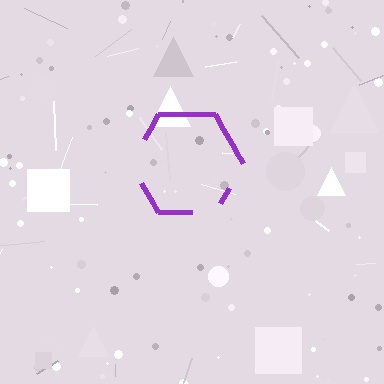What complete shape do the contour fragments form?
The contour fragments form a hexagon.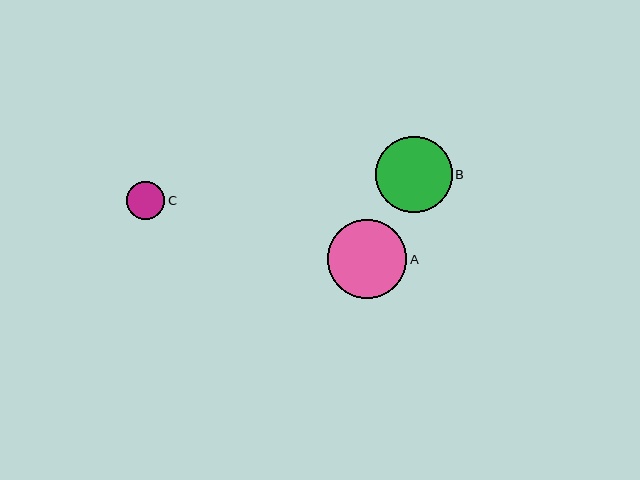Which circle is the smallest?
Circle C is the smallest with a size of approximately 38 pixels.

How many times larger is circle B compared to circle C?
Circle B is approximately 2.0 times the size of circle C.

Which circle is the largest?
Circle A is the largest with a size of approximately 79 pixels.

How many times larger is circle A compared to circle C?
Circle A is approximately 2.1 times the size of circle C.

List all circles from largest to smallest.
From largest to smallest: A, B, C.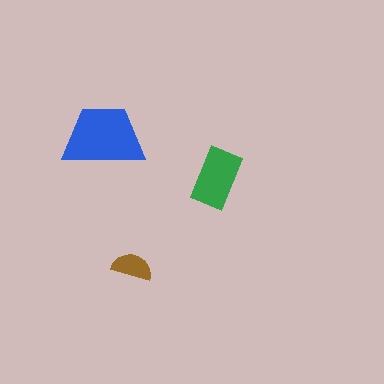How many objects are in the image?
There are 3 objects in the image.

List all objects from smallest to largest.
The brown semicircle, the green rectangle, the blue trapezoid.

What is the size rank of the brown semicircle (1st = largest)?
3rd.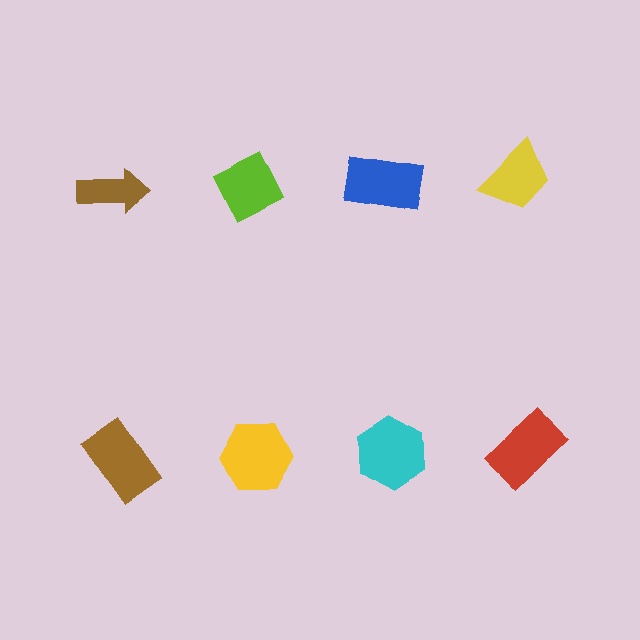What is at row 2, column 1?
A brown rectangle.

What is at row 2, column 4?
A red rectangle.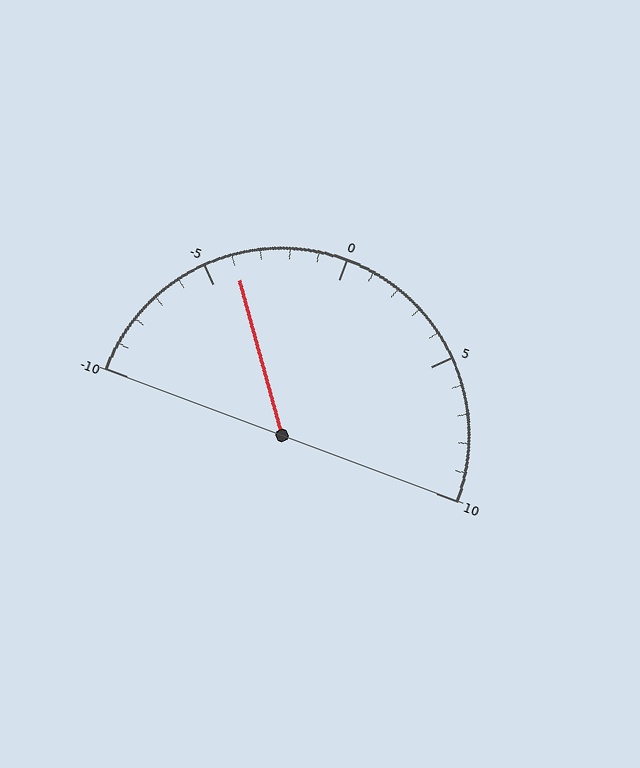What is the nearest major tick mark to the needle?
The nearest major tick mark is -5.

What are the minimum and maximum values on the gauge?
The gauge ranges from -10 to 10.